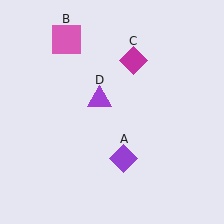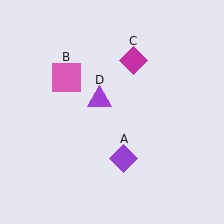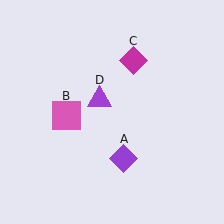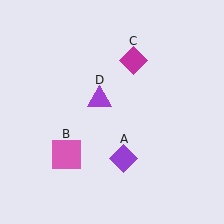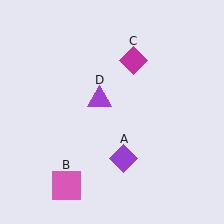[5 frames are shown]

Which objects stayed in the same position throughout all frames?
Purple diamond (object A) and magenta diamond (object C) and purple triangle (object D) remained stationary.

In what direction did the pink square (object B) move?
The pink square (object B) moved down.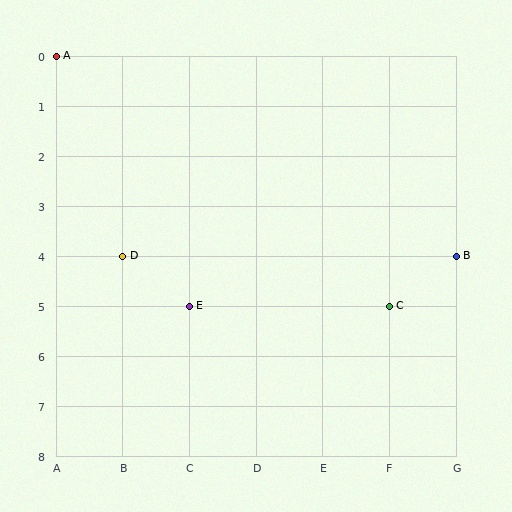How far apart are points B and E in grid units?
Points B and E are 4 columns and 1 row apart (about 4.1 grid units diagonally).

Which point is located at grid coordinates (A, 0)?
Point A is at (A, 0).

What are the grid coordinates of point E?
Point E is at grid coordinates (C, 5).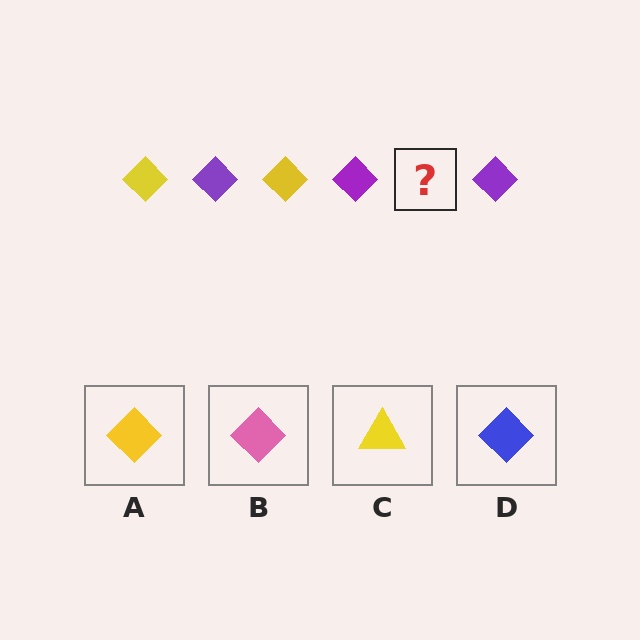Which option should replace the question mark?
Option A.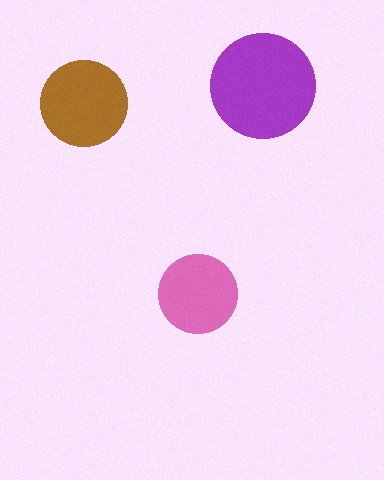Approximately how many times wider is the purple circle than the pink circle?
About 1.5 times wider.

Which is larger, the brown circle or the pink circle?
The brown one.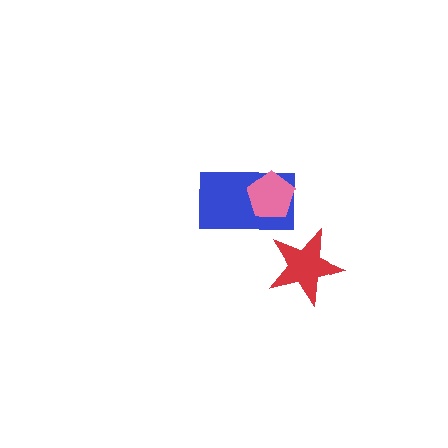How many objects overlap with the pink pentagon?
1 object overlaps with the pink pentagon.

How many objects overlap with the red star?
0 objects overlap with the red star.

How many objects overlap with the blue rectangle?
1 object overlaps with the blue rectangle.